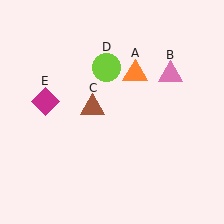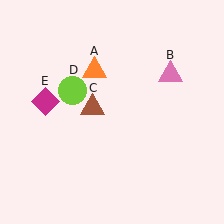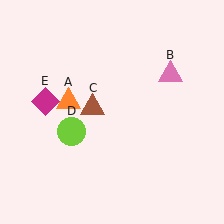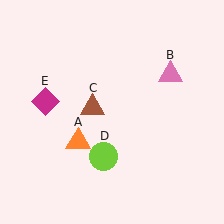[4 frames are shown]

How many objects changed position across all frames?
2 objects changed position: orange triangle (object A), lime circle (object D).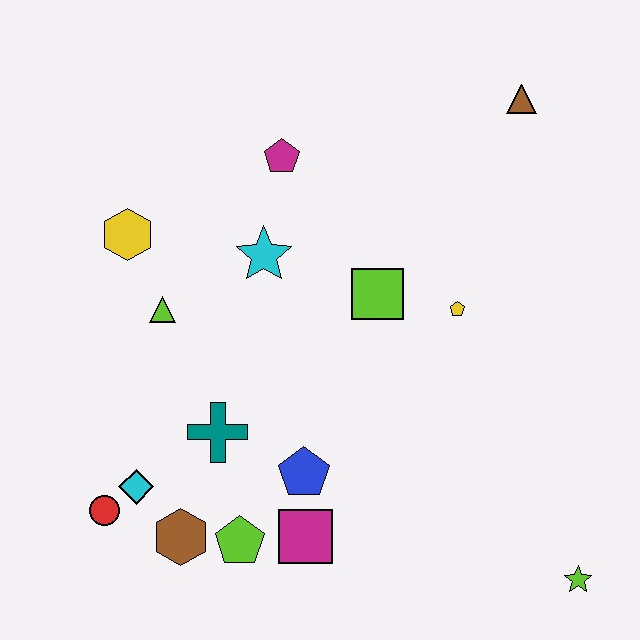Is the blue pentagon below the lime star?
No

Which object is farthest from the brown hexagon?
The brown triangle is farthest from the brown hexagon.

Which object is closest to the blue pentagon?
The magenta square is closest to the blue pentagon.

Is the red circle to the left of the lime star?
Yes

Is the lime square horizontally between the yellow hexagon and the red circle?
No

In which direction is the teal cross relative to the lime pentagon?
The teal cross is above the lime pentagon.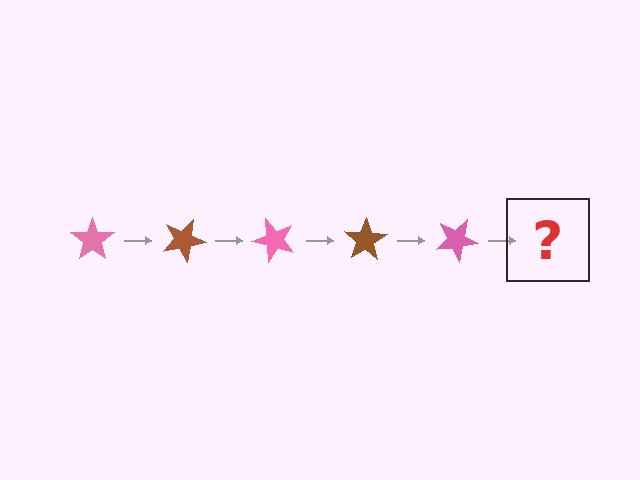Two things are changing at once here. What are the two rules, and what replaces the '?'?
The two rules are that it rotates 25 degrees each step and the color cycles through pink and brown. The '?' should be a brown star, rotated 125 degrees from the start.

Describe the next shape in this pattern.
It should be a brown star, rotated 125 degrees from the start.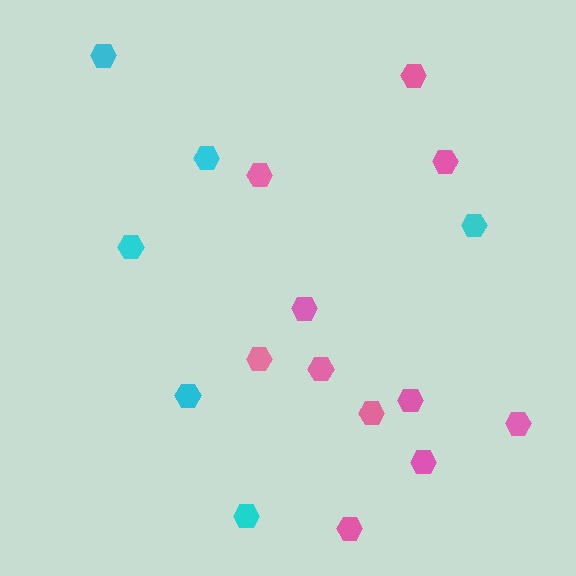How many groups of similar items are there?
There are 2 groups: one group of cyan hexagons (6) and one group of pink hexagons (11).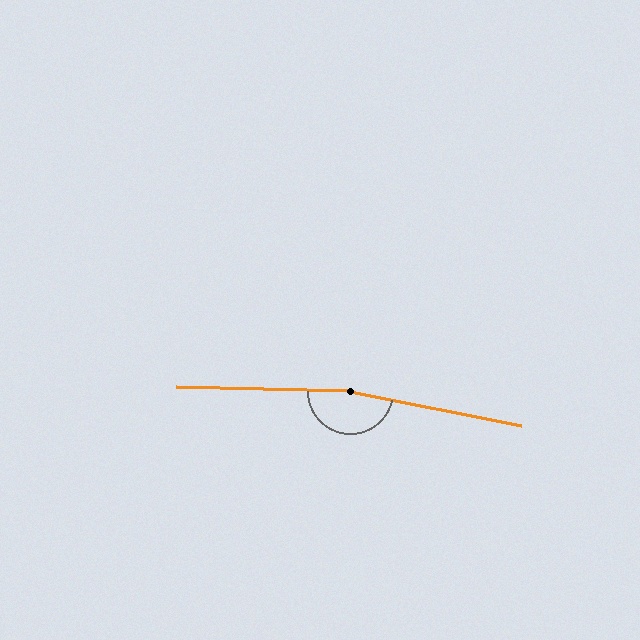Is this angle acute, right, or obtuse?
It is obtuse.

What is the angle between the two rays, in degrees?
Approximately 170 degrees.